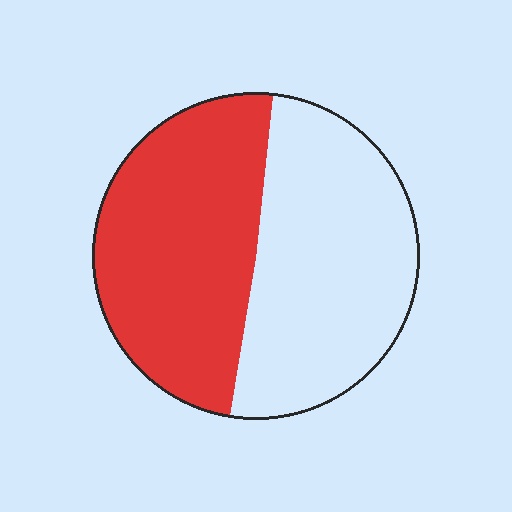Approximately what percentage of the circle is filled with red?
Approximately 50%.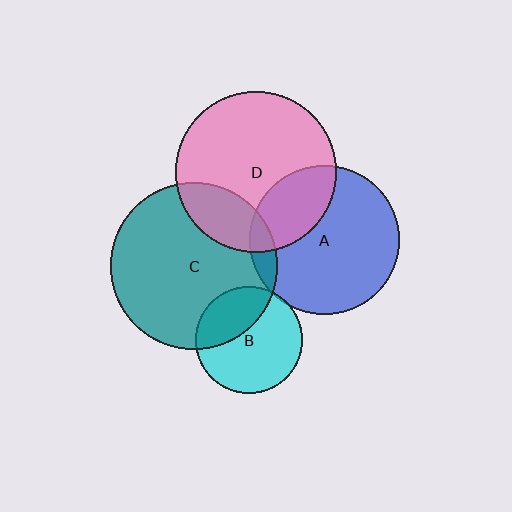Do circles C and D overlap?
Yes.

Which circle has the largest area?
Circle C (teal).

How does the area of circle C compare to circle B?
Approximately 2.4 times.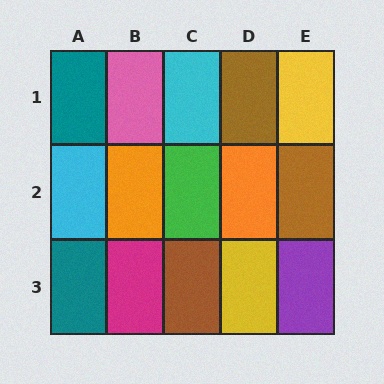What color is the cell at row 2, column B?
Orange.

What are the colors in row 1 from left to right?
Teal, pink, cyan, brown, yellow.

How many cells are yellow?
2 cells are yellow.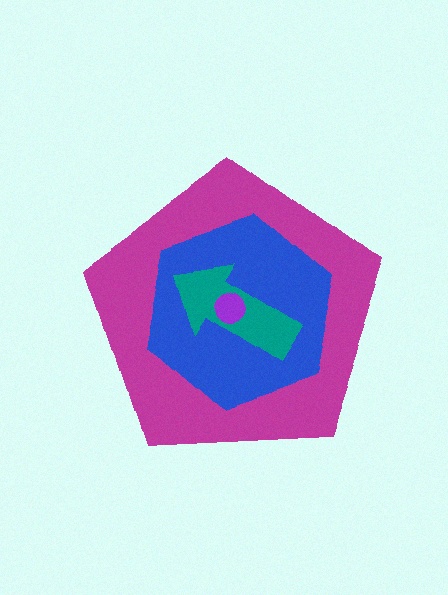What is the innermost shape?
The purple circle.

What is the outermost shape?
The magenta pentagon.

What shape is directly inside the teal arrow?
The purple circle.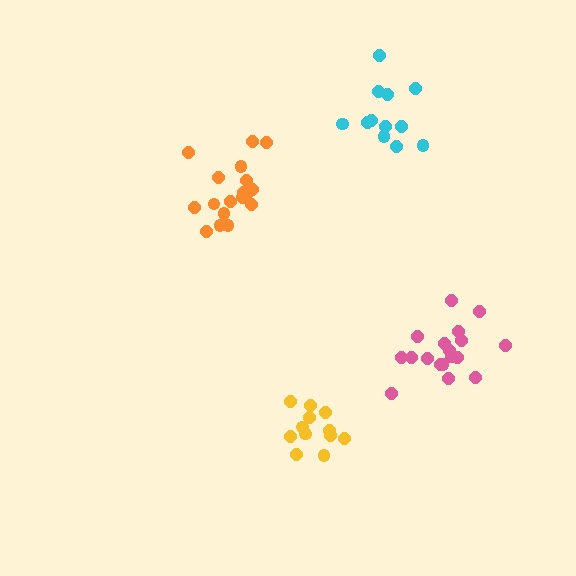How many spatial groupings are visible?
There are 4 spatial groupings.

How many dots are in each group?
Group 1: 12 dots, Group 2: 18 dots, Group 3: 12 dots, Group 4: 18 dots (60 total).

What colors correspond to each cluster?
The clusters are colored: cyan, orange, yellow, pink.